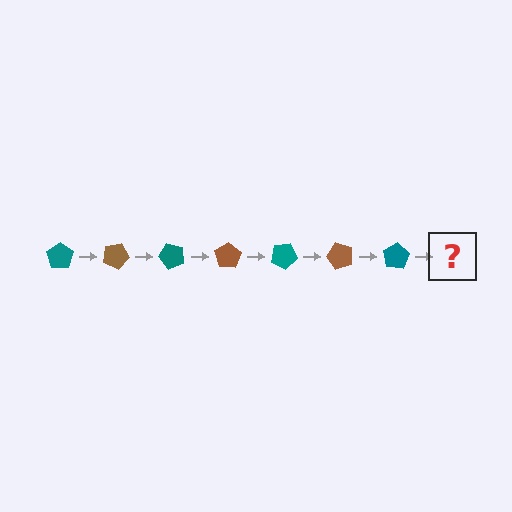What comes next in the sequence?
The next element should be a brown pentagon, rotated 175 degrees from the start.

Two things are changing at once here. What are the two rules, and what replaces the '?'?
The two rules are that it rotates 25 degrees each step and the color cycles through teal and brown. The '?' should be a brown pentagon, rotated 175 degrees from the start.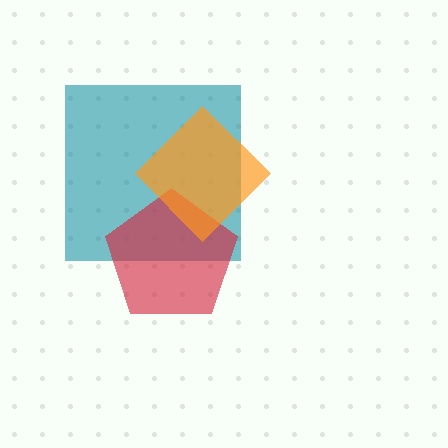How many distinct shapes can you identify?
There are 3 distinct shapes: a teal square, a red pentagon, an orange diamond.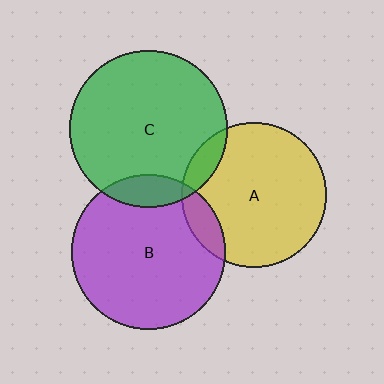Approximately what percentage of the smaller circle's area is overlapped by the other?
Approximately 10%.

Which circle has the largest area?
Circle C (green).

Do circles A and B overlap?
Yes.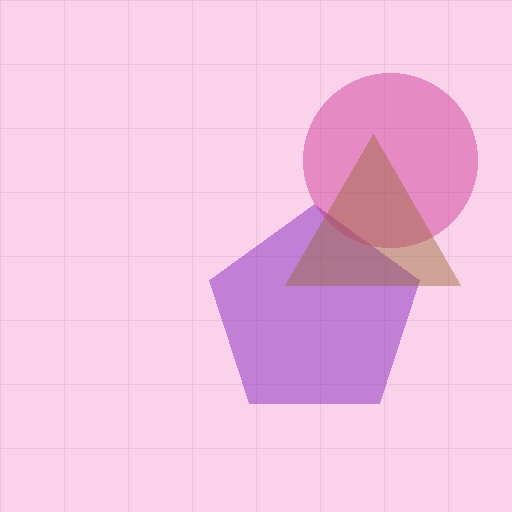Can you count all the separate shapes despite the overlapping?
Yes, there are 3 separate shapes.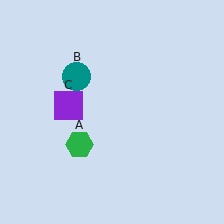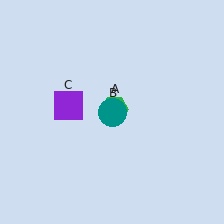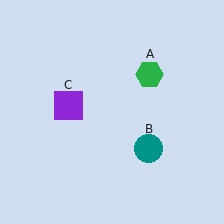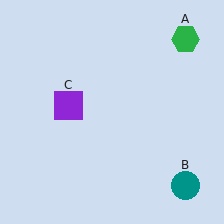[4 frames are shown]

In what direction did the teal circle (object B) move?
The teal circle (object B) moved down and to the right.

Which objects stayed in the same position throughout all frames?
Purple square (object C) remained stationary.